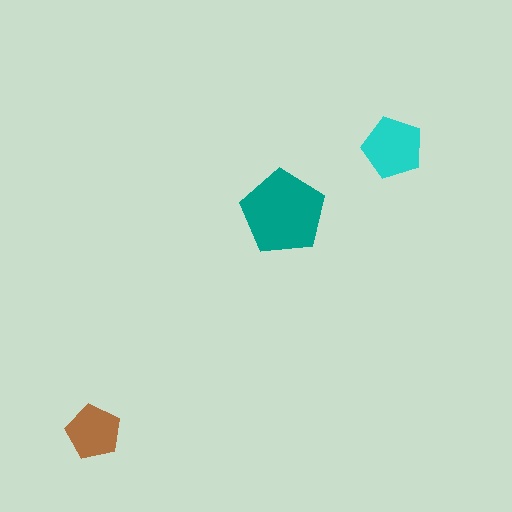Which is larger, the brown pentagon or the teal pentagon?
The teal one.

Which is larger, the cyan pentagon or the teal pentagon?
The teal one.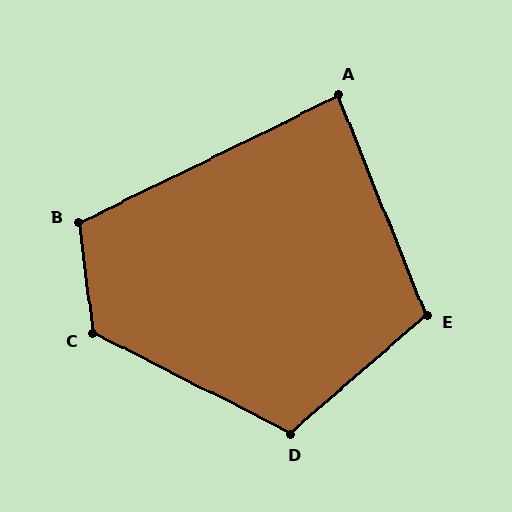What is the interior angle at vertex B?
Approximately 109 degrees (obtuse).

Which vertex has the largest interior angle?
C, at approximately 124 degrees.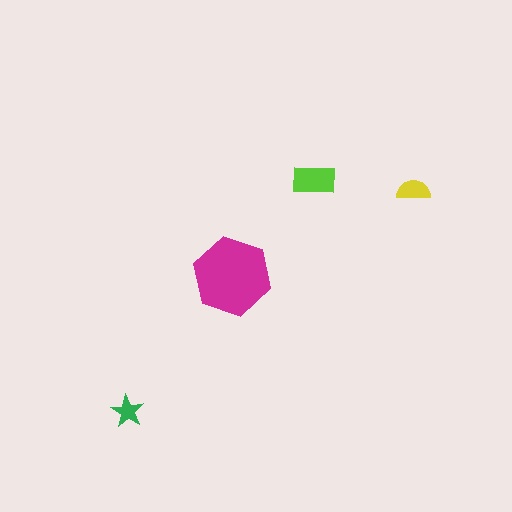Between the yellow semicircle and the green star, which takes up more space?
The yellow semicircle.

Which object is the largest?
The magenta hexagon.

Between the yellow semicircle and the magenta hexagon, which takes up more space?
The magenta hexagon.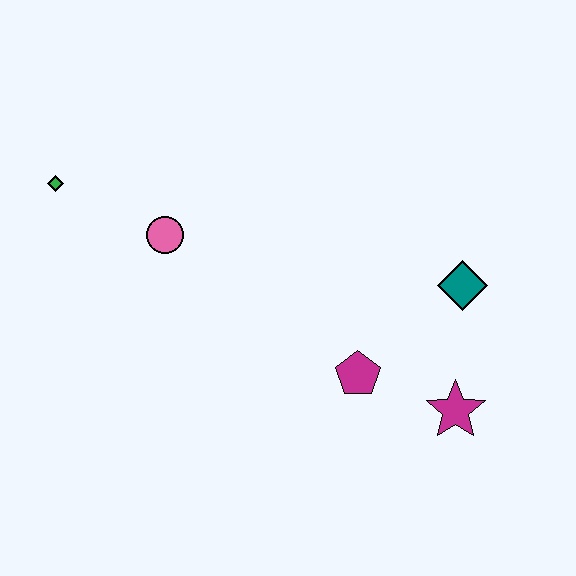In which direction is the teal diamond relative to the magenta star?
The teal diamond is above the magenta star.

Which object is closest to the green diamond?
The pink circle is closest to the green diamond.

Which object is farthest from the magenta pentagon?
The green diamond is farthest from the magenta pentagon.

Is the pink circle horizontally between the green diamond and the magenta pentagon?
Yes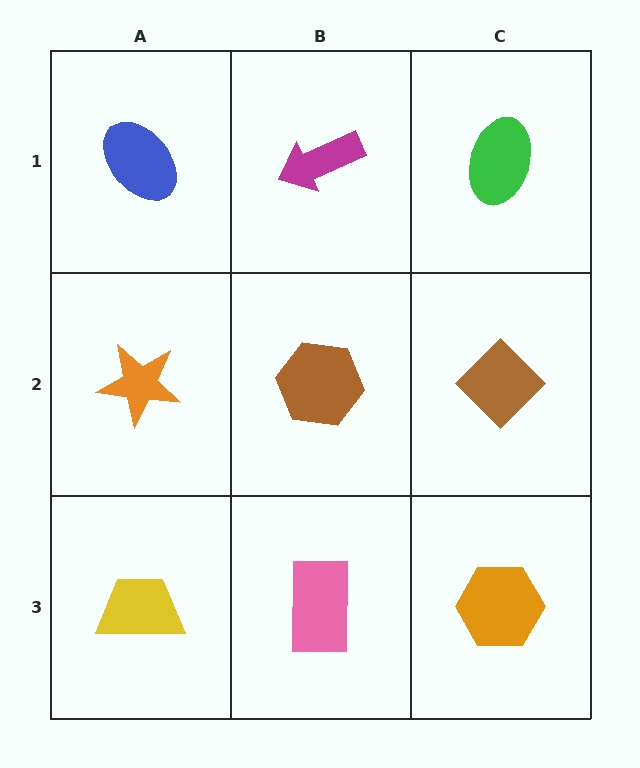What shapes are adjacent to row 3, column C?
A brown diamond (row 2, column C), a pink rectangle (row 3, column B).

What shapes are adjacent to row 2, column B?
A magenta arrow (row 1, column B), a pink rectangle (row 3, column B), an orange star (row 2, column A), a brown diamond (row 2, column C).